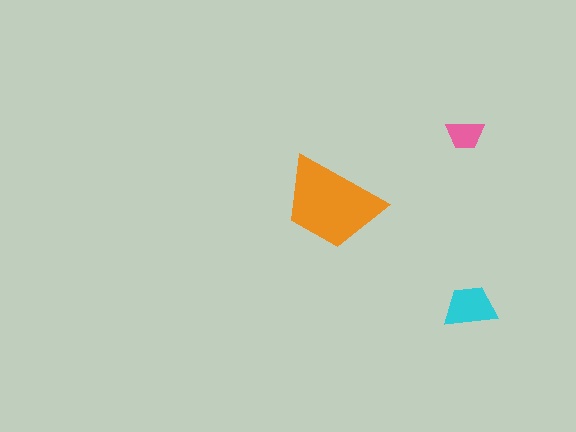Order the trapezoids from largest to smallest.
the orange one, the cyan one, the pink one.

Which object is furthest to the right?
The cyan trapezoid is rightmost.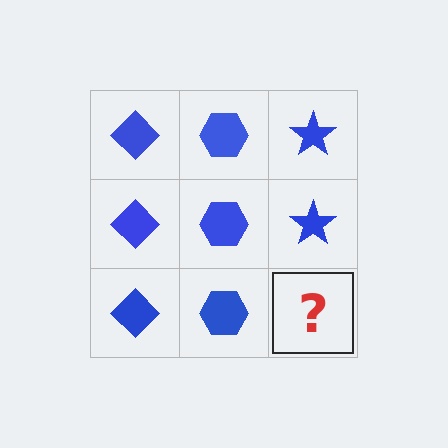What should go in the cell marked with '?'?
The missing cell should contain a blue star.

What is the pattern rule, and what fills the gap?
The rule is that each column has a consistent shape. The gap should be filled with a blue star.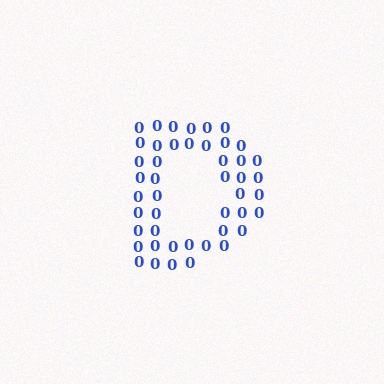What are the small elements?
The small elements are digit 0's.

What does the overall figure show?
The overall figure shows the letter D.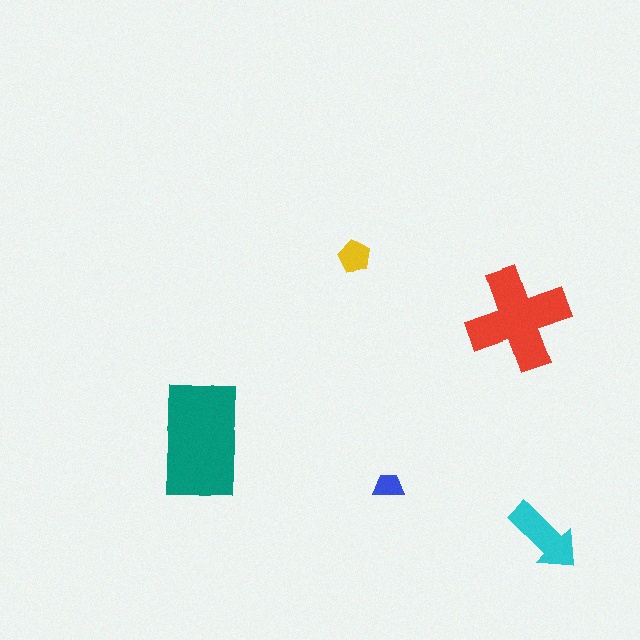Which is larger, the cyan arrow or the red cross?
The red cross.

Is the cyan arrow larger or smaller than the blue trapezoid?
Larger.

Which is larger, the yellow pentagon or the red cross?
The red cross.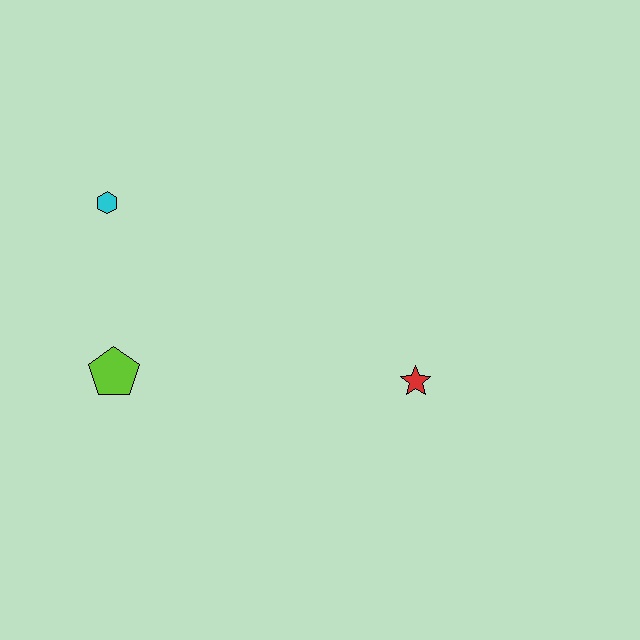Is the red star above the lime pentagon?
No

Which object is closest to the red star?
The lime pentagon is closest to the red star.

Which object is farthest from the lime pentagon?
The red star is farthest from the lime pentagon.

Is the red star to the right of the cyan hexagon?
Yes